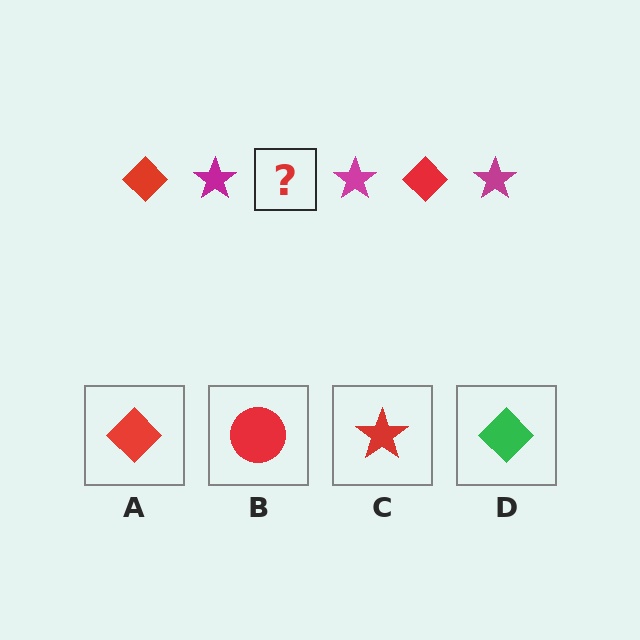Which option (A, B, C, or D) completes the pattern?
A.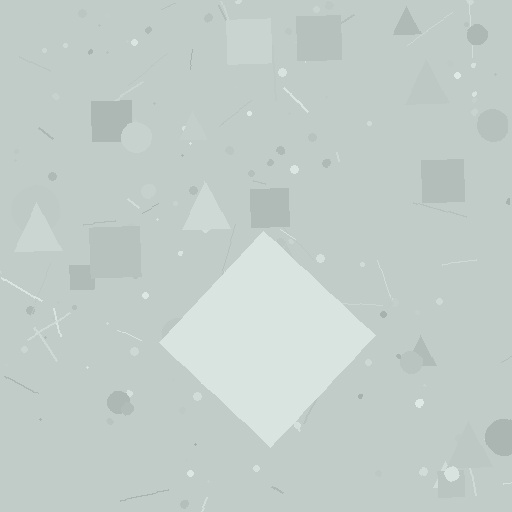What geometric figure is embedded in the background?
A diamond is embedded in the background.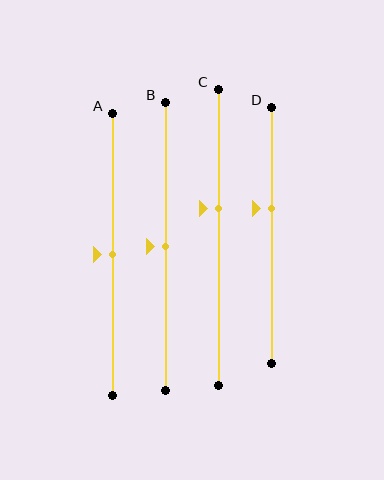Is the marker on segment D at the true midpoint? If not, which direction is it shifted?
No, the marker on segment D is shifted upward by about 10% of the segment length.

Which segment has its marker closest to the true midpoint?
Segment A has its marker closest to the true midpoint.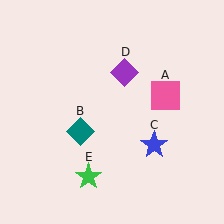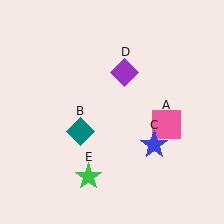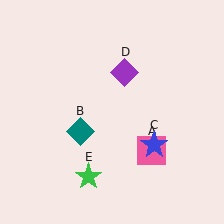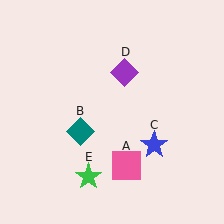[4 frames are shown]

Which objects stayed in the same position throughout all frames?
Teal diamond (object B) and blue star (object C) and purple diamond (object D) and green star (object E) remained stationary.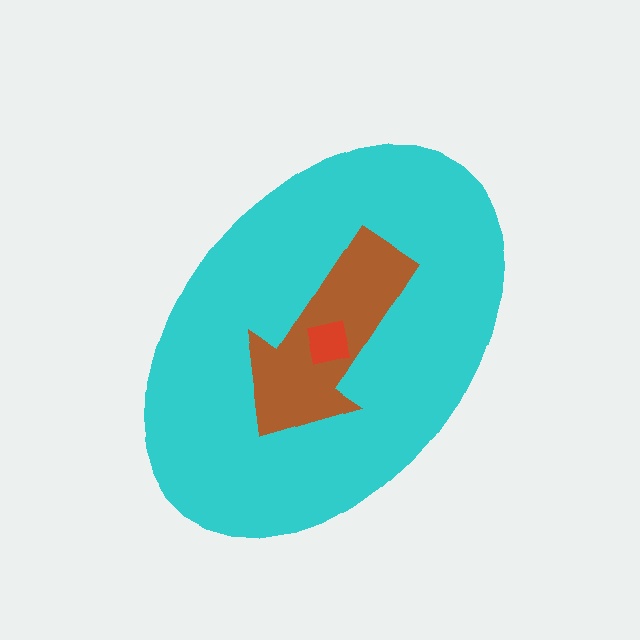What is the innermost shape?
The red square.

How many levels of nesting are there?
3.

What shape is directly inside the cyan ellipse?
The brown arrow.